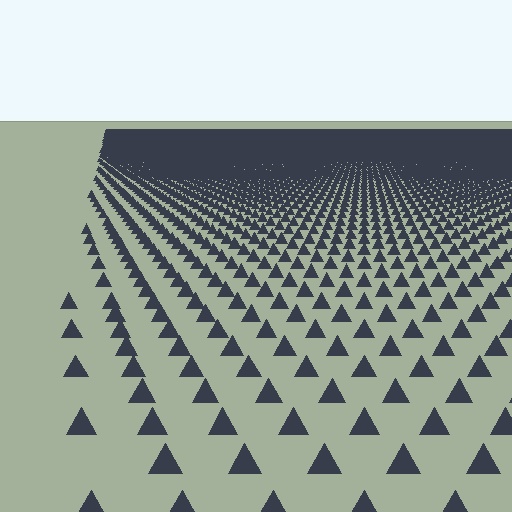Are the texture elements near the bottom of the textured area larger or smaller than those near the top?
Larger. Near the bottom, elements are closer to the viewer and appear at a bigger on-screen size.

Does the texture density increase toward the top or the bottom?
Density increases toward the top.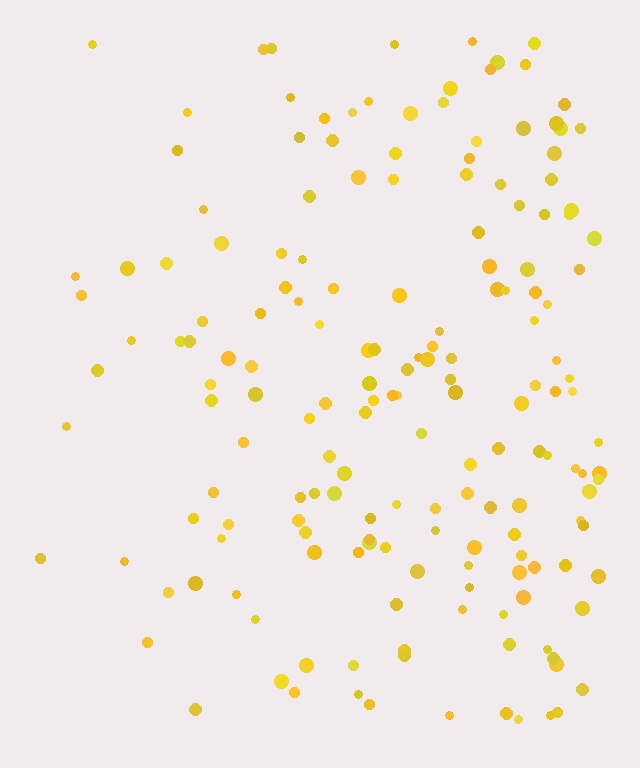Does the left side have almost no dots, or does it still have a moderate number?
Still a moderate number, just noticeably fewer than the right.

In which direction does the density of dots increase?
From left to right, with the right side densest.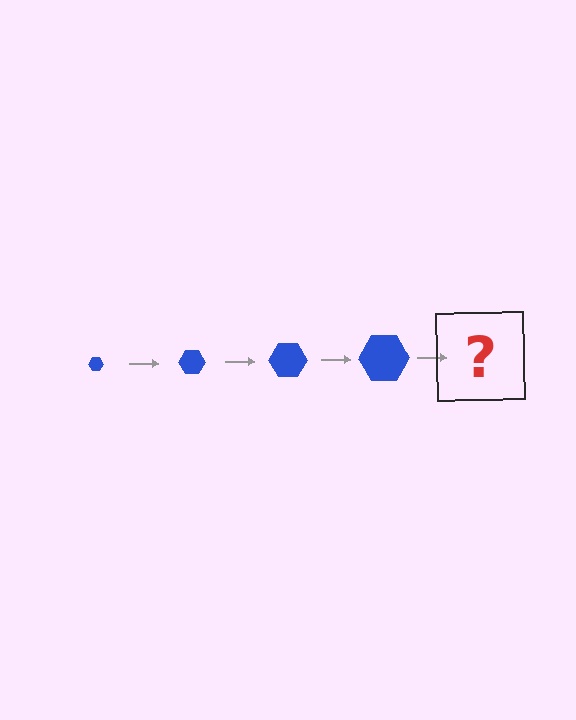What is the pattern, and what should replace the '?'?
The pattern is that the hexagon gets progressively larger each step. The '?' should be a blue hexagon, larger than the previous one.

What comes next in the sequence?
The next element should be a blue hexagon, larger than the previous one.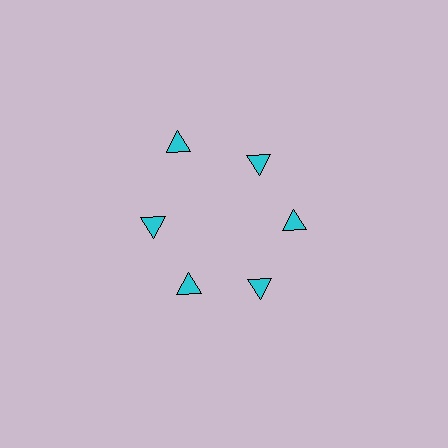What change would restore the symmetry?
The symmetry would be restored by moving it inward, back onto the ring so that all 6 triangles sit at equal angles and equal distance from the center.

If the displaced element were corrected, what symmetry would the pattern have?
It would have 6-fold rotational symmetry — the pattern would map onto itself every 60 degrees.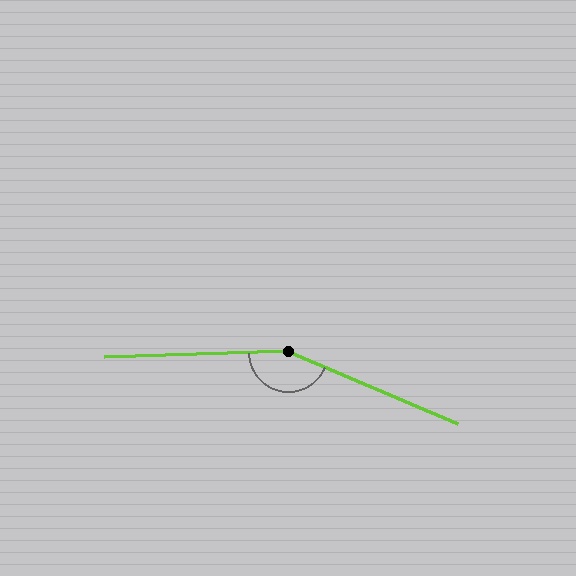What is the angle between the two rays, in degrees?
Approximately 155 degrees.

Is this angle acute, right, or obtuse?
It is obtuse.